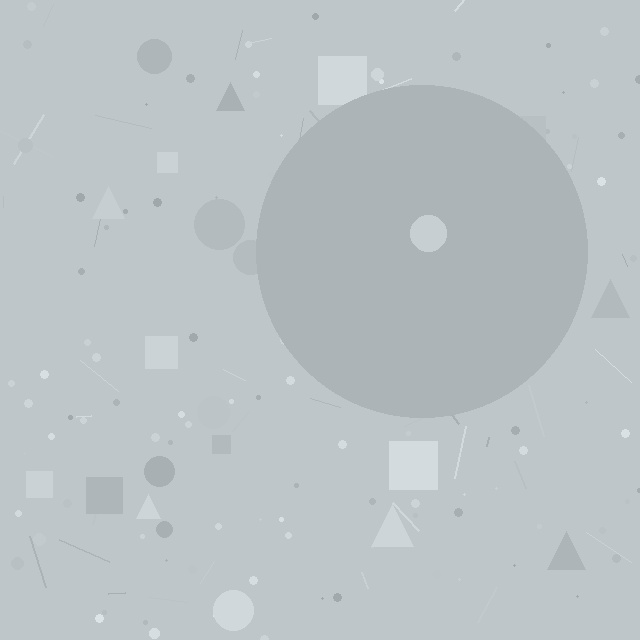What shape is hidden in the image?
A circle is hidden in the image.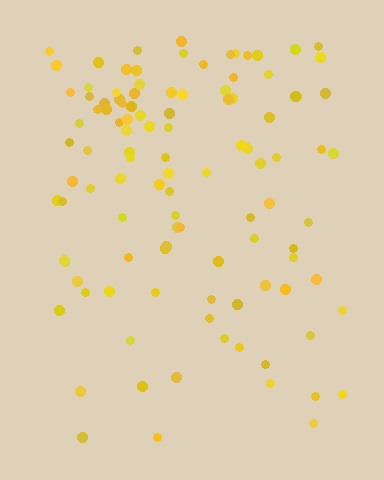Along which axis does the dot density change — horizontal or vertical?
Vertical.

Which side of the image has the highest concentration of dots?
The top.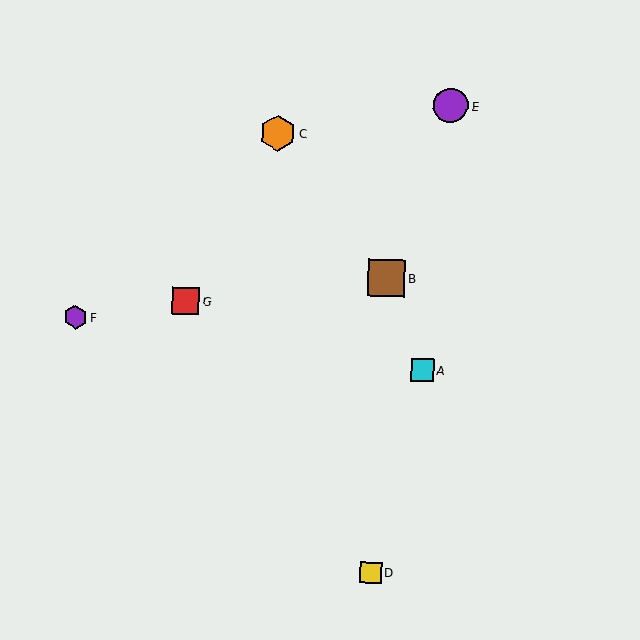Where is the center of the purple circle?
The center of the purple circle is at (451, 106).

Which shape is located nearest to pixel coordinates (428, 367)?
The cyan square (labeled A) at (422, 370) is nearest to that location.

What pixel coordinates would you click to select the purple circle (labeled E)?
Click at (451, 106) to select the purple circle E.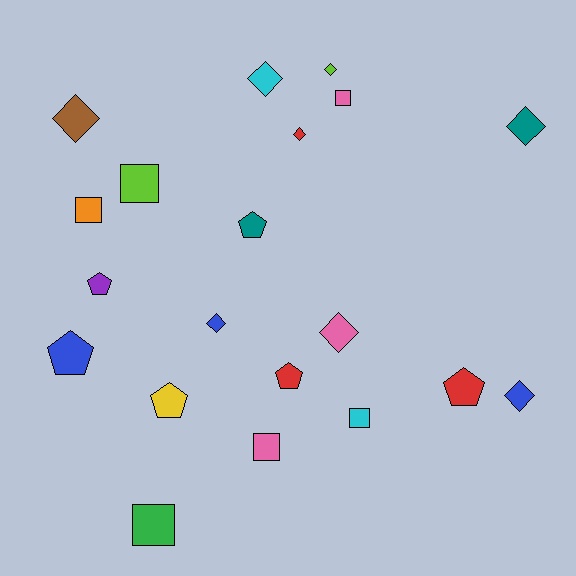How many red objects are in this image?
There are 3 red objects.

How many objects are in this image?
There are 20 objects.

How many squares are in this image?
There are 6 squares.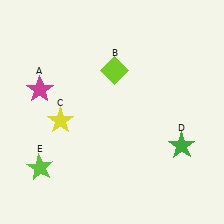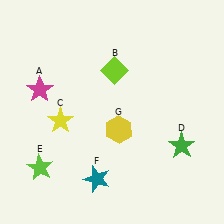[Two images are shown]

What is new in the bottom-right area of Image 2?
A yellow hexagon (G) was added in the bottom-right area of Image 2.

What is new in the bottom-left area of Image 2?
A teal star (F) was added in the bottom-left area of Image 2.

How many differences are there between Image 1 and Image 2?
There are 2 differences between the two images.